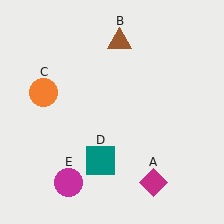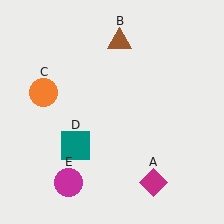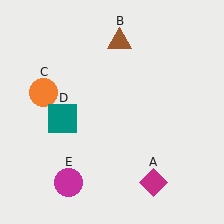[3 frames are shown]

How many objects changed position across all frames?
1 object changed position: teal square (object D).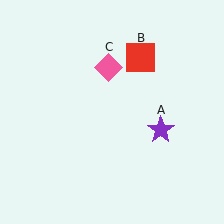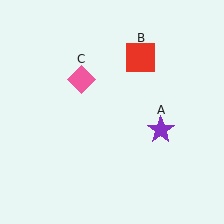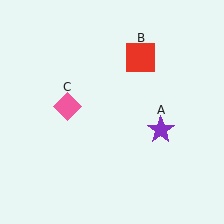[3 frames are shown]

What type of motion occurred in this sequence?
The pink diamond (object C) rotated counterclockwise around the center of the scene.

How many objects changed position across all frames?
1 object changed position: pink diamond (object C).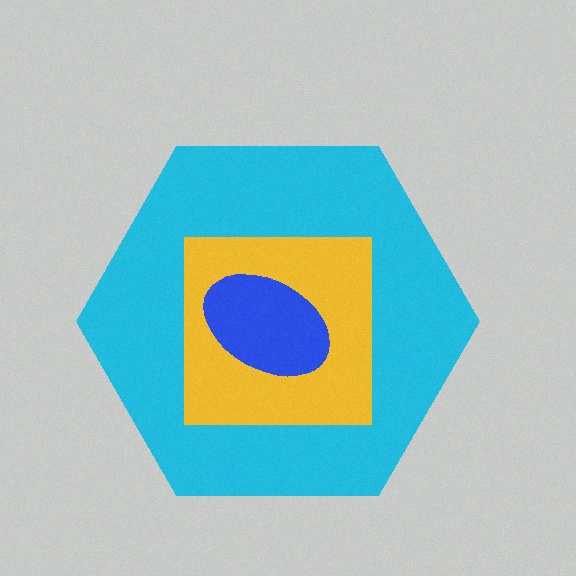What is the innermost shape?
The blue ellipse.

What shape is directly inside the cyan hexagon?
The yellow square.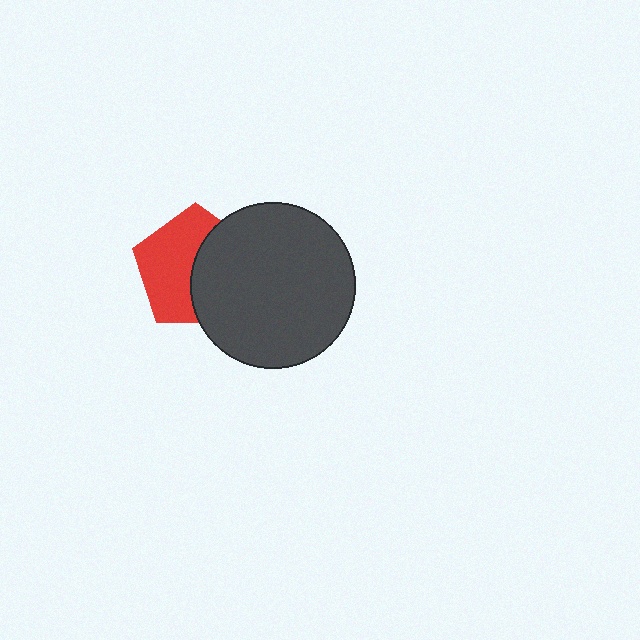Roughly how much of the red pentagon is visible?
About half of it is visible (roughly 53%).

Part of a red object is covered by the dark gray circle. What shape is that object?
It is a pentagon.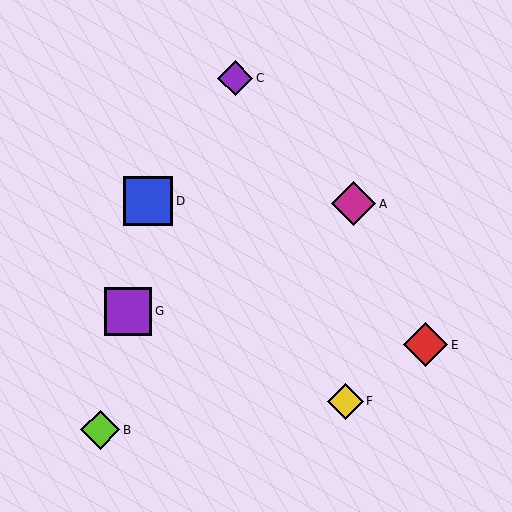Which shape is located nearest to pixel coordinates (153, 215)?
The blue square (labeled D) at (148, 201) is nearest to that location.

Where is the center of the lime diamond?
The center of the lime diamond is at (100, 430).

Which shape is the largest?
The blue square (labeled D) is the largest.